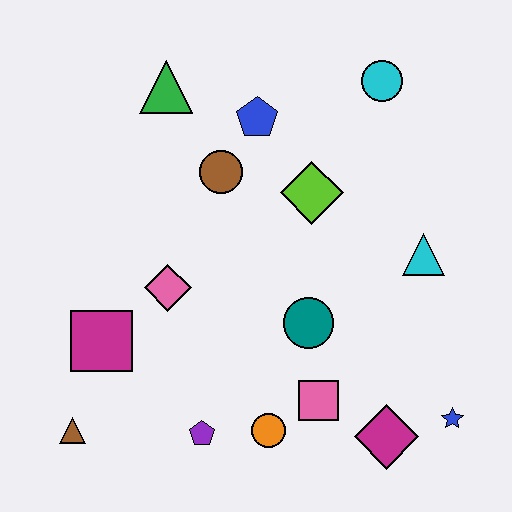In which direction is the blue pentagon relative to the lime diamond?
The blue pentagon is above the lime diamond.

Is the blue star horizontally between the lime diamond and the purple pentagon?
No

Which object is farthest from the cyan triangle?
The brown triangle is farthest from the cyan triangle.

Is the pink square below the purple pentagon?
No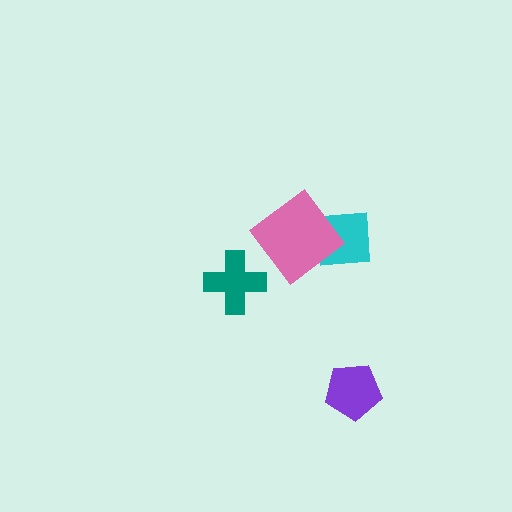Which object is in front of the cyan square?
The pink diamond is in front of the cyan square.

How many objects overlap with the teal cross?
0 objects overlap with the teal cross.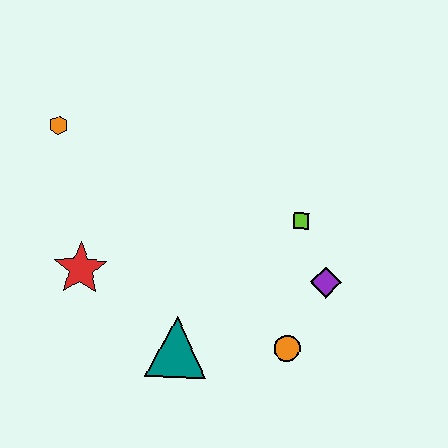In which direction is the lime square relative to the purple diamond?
The lime square is above the purple diamond.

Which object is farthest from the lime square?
The orange hexagon is farthest from the lime square.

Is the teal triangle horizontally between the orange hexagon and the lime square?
Yes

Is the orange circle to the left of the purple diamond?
Yes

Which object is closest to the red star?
The teal triangle is closest to the red star.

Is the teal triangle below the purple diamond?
Yes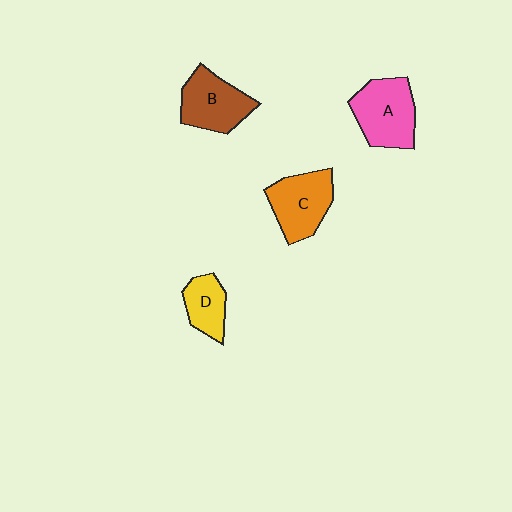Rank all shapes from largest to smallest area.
From largest to smallest: A (pink), C (orange), B (brown), D (yellow).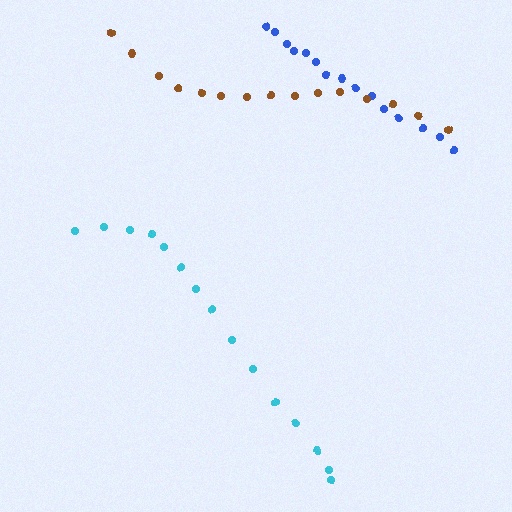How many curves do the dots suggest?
There are 3 distinct paths.